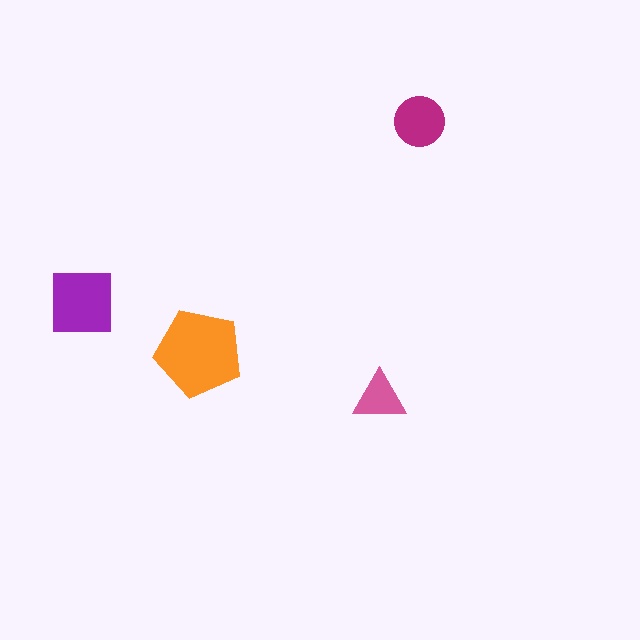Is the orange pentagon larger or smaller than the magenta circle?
Larger.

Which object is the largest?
The orange pentagon.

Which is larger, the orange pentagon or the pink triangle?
The orange pentagon.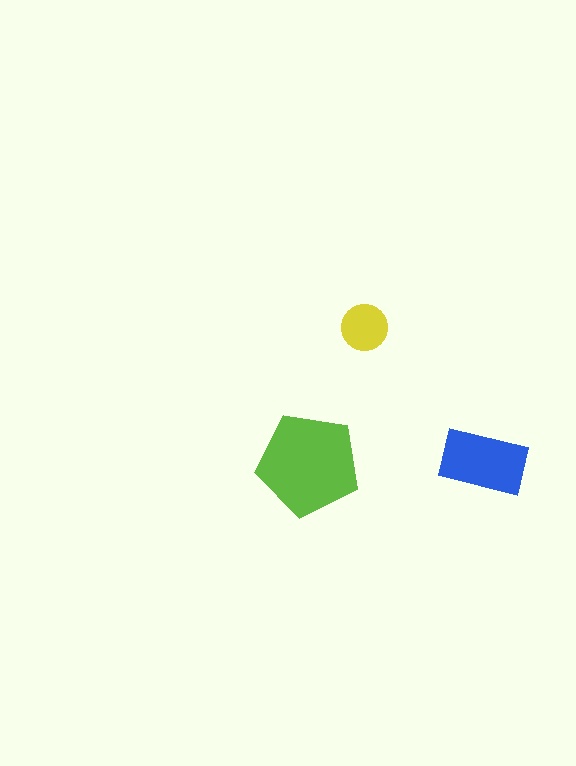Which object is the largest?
The lime pentagon.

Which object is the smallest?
The yellow circle.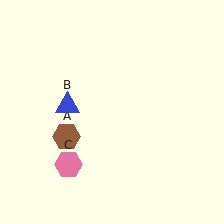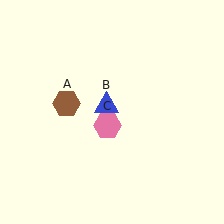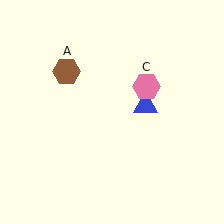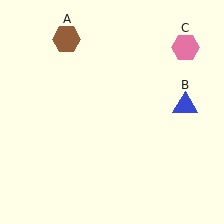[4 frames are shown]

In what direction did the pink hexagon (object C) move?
The pink hexagon (object C) moved up and to the right.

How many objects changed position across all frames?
3 objects changed position: brown hexagon (object A), blue triangle (object B), pink hexagon (object C).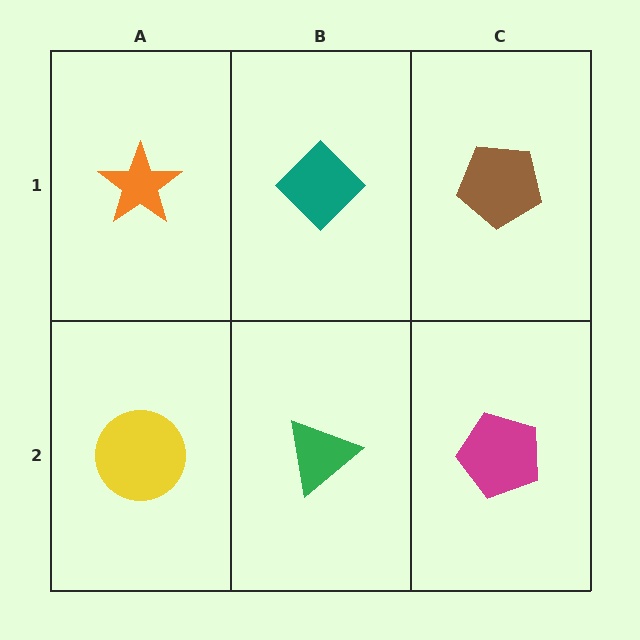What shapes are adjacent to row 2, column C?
A brown pentagon (row 1, column C), a green triangle (row 2, column B).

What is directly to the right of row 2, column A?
A green triangle.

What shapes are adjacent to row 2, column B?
A teal diamond (row 1, column B), a yellow circle (row 2, column A), a magenta pentagon (row 2, column C).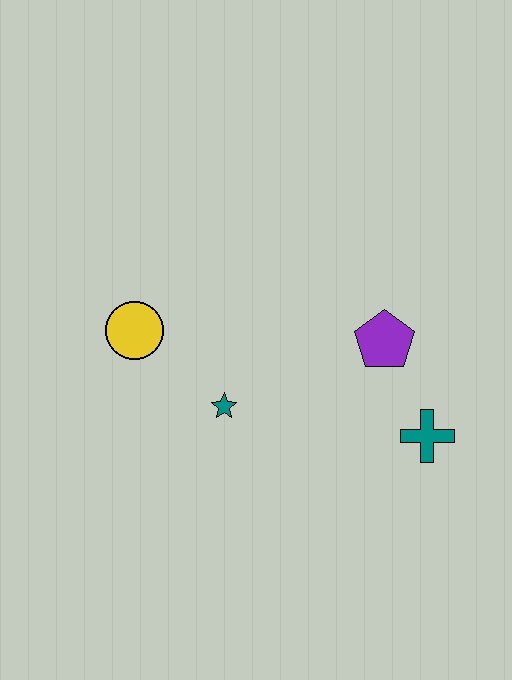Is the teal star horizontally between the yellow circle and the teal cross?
Yes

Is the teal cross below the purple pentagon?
Yes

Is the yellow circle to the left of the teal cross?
Yes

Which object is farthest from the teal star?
The teal cross is farthest from the teal star.